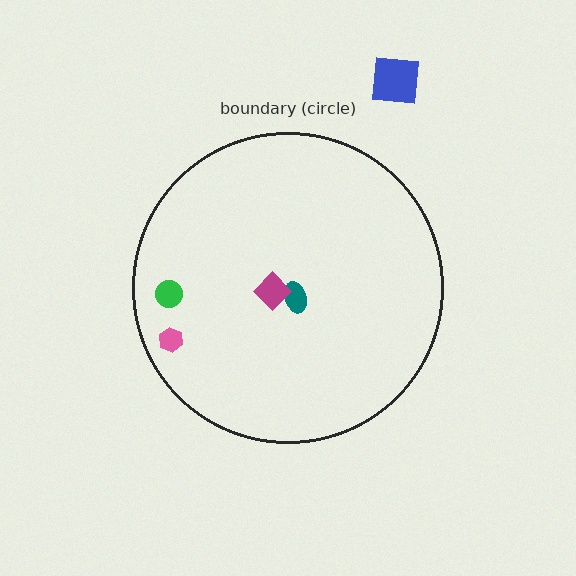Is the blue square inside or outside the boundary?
Outside.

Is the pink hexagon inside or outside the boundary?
Inside.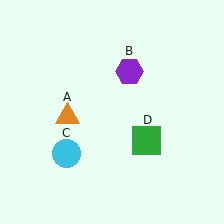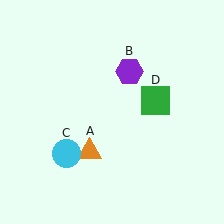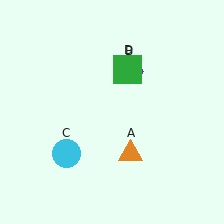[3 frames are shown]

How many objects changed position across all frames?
2 objects changed position: orange triangle (object A), green square (object D).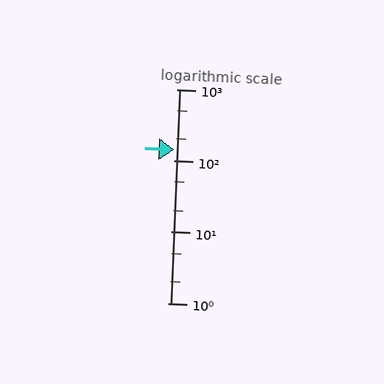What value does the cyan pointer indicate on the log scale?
The pointer indicates approximately 140.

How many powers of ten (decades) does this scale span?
The scale spans 3 decades, from 1 to 1000.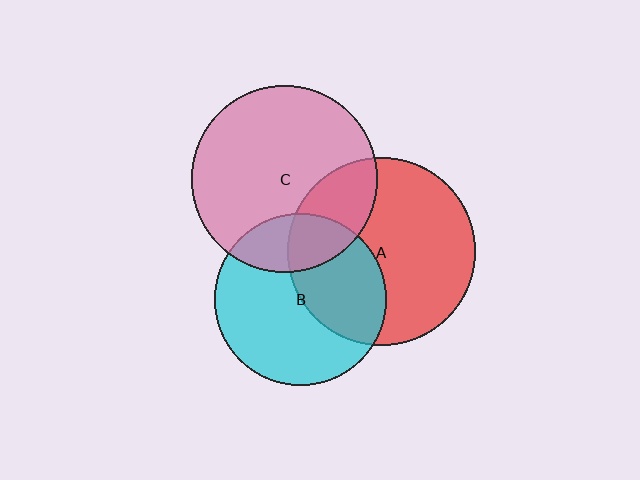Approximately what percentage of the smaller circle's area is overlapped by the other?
Approximately 25%.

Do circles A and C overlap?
Yes.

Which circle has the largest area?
Circle A (red).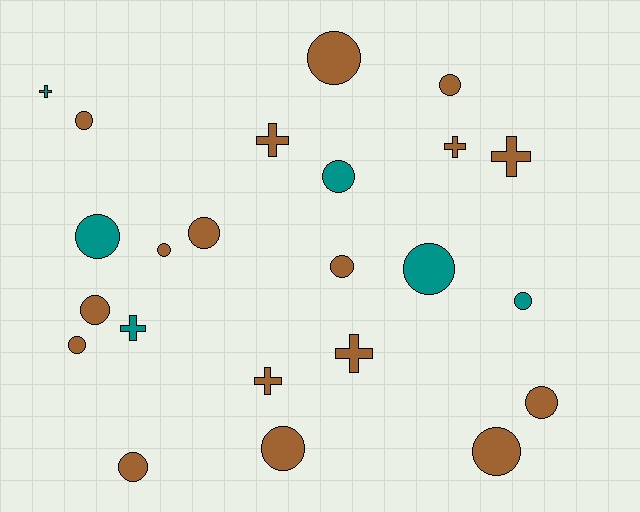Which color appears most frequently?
Brown, with 17 objects.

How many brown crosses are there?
There are 5 brown crosses.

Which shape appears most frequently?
Circle, with 16 objects.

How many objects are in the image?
There are 23 objects.